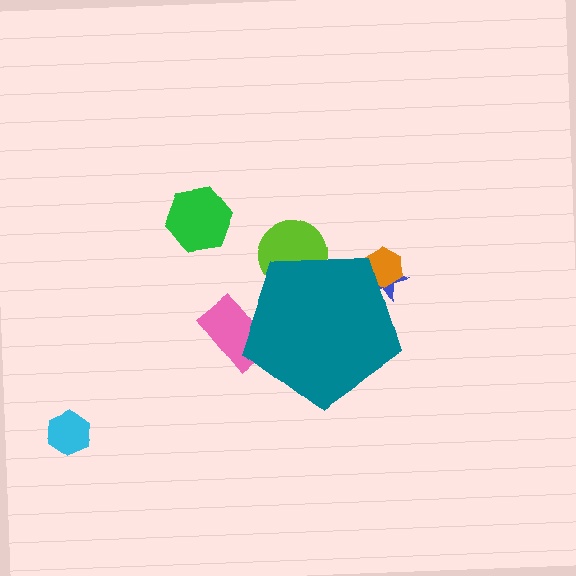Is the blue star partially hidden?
Yes, the blue star is partially hidden behind the teal pentagon.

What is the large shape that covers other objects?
A teal pentagon.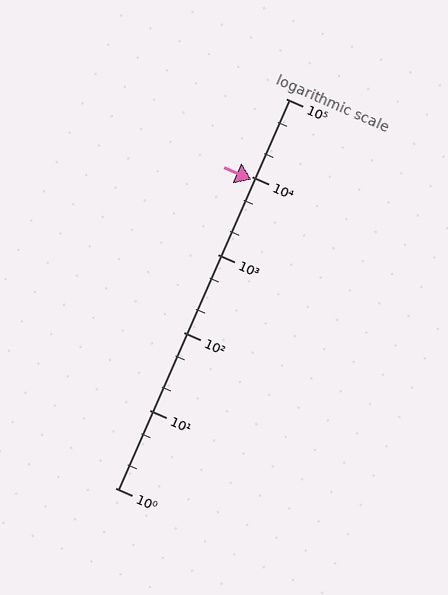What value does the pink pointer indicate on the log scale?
The pointer indicates approximately 9000.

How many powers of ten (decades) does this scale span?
The scale spans 5 decades, from 1 to 100000.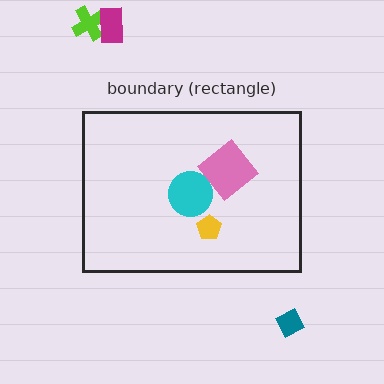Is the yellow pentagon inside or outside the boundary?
Inside.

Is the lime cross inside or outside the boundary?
Outside.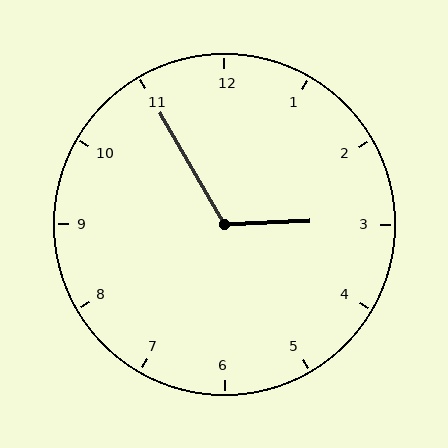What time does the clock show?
2:55.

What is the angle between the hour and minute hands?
Approximately 118 degrees.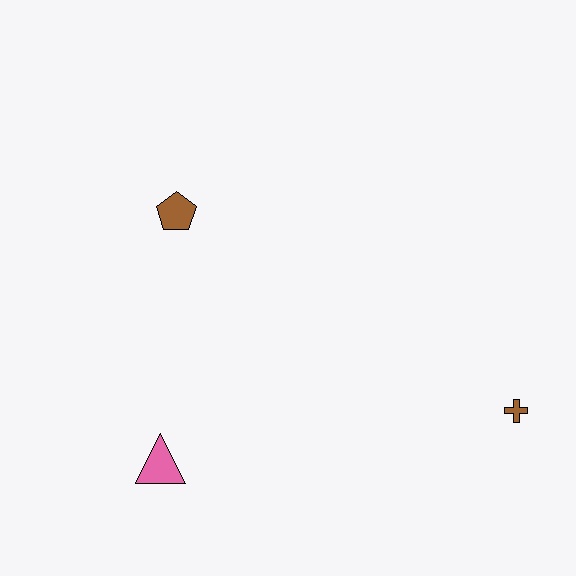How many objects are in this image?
There are 3 objects.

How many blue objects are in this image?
There are no blue objects.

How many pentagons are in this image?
There is 1 pentagon.